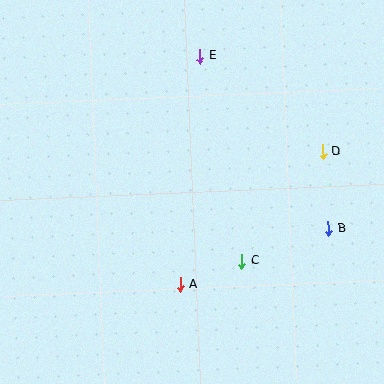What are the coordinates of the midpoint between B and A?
The midpoint between B and A is at (254, 256).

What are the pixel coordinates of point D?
Point D is at (323, 152).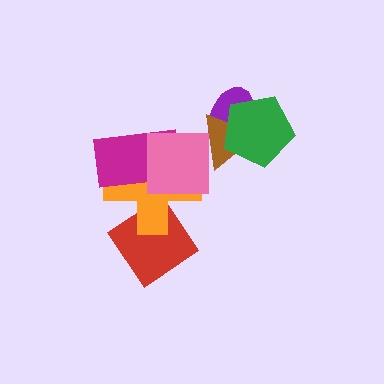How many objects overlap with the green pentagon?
2 objects overlap with the green pentagon.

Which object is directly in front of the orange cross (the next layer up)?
The magenta rectangle is directly in front of the orange cross.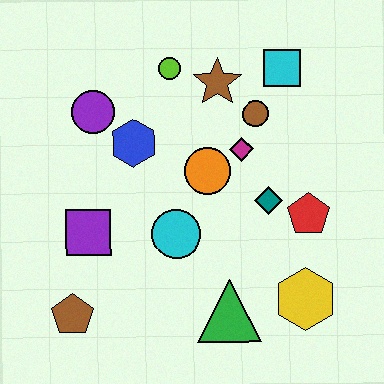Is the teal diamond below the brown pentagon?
No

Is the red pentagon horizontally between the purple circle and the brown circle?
No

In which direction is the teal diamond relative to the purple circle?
The teal diamond is to the right of the purple circle.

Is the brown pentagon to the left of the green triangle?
Yes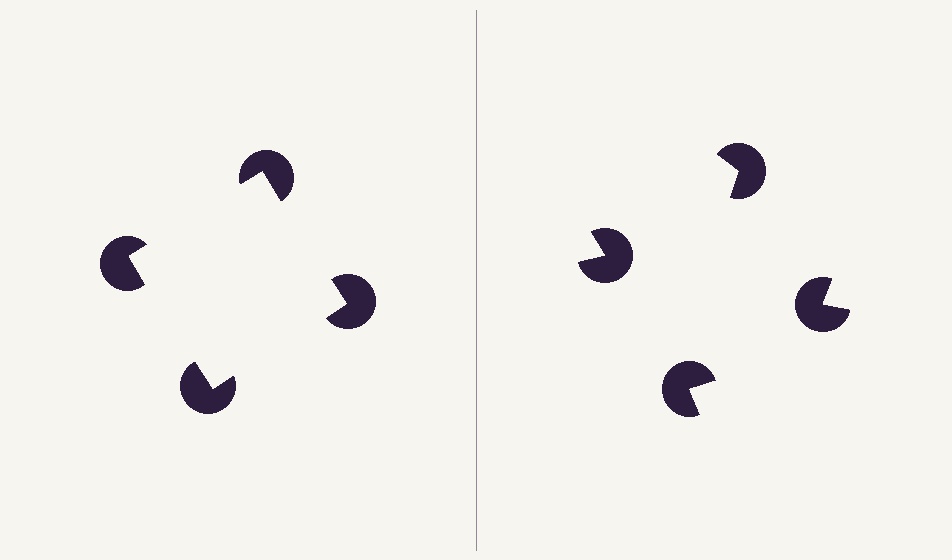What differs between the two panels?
The pac-man discs are positioned identically on both sides; only the wedge orientations differ. On the left they align to a square; on the right they are misaligned.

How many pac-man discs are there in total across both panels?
8 — 4 on each side.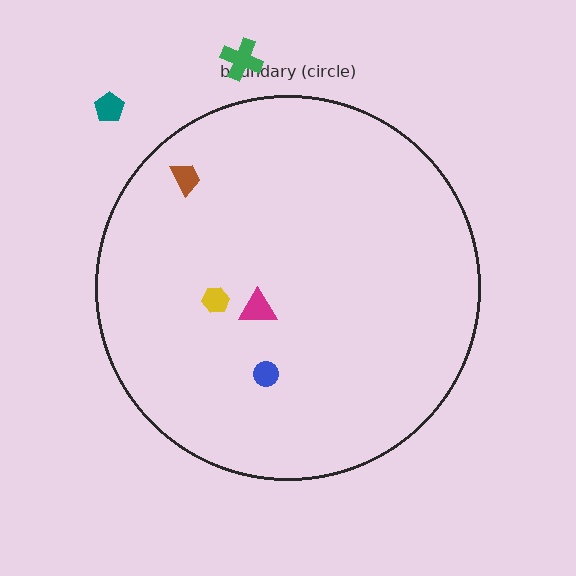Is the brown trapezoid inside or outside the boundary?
Inside.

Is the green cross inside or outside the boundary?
Outside.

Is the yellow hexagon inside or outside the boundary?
Inside.